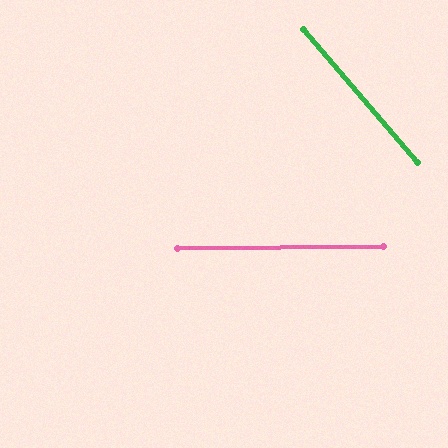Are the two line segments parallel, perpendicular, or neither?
Neither parallel nor perpendicular — they differ by about 50°.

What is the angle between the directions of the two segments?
Approximately 50 degrees.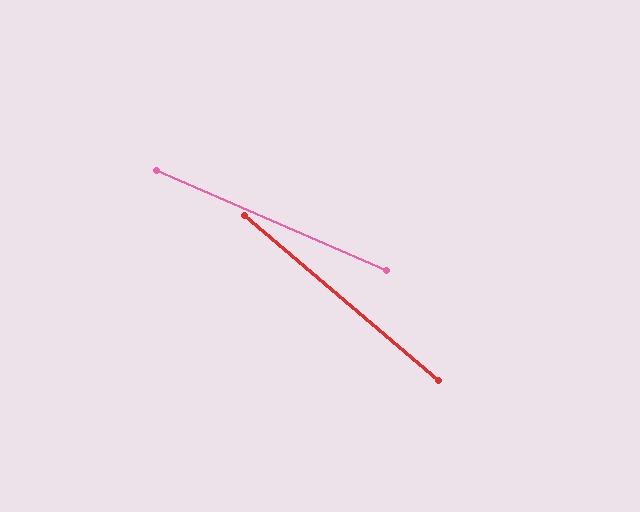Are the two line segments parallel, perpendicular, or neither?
Neither parallel nor perpendicular — they differ by about 17°.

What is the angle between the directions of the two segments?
Approximately 17 degrees.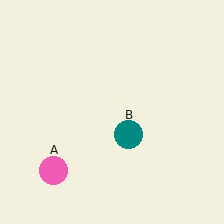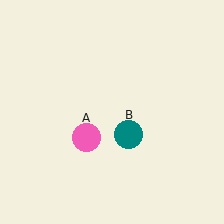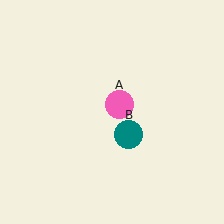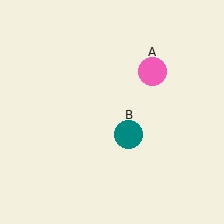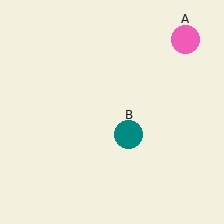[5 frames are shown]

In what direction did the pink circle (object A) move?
The pink circle (object A) moved up and to the right.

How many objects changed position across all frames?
1 object changed position: pink circle (object A).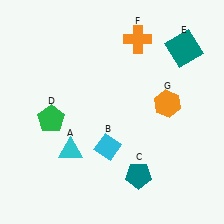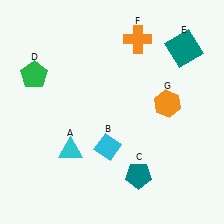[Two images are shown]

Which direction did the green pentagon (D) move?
The green pentagon (D) moved up.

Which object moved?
The green pentagon (D) moved up.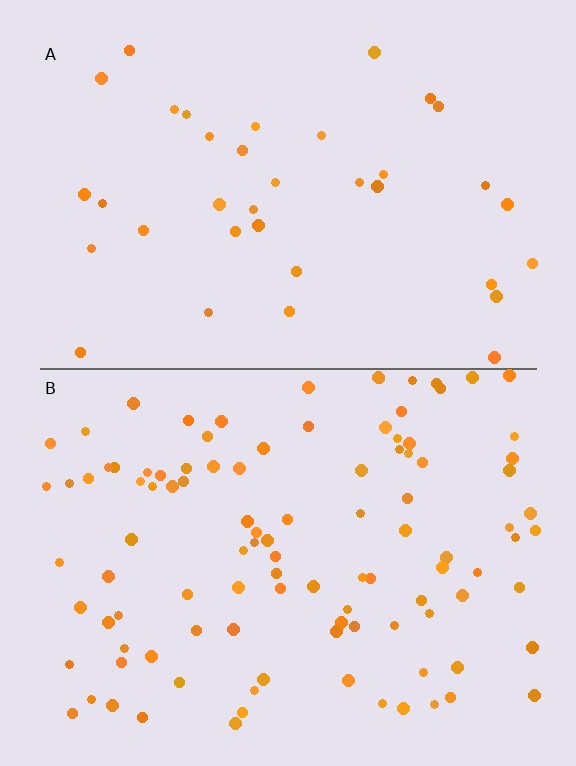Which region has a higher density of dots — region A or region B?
B (the bottom).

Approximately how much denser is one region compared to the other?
Approximately 2.9× — region B over region A.